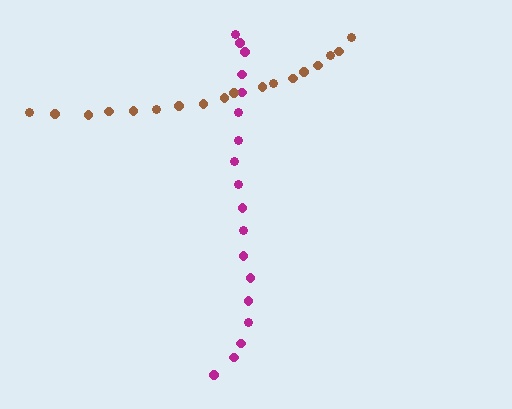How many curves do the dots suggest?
There are 2 distinct paths.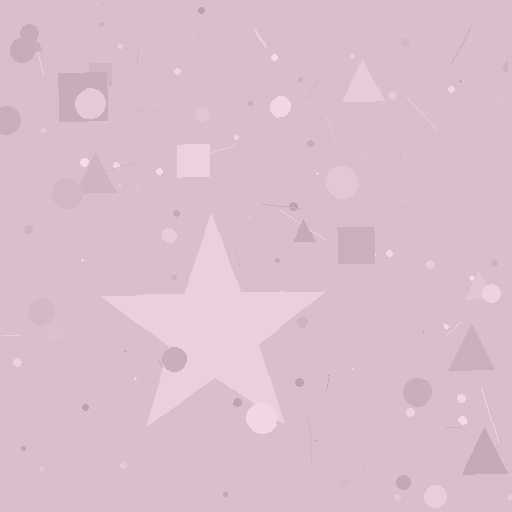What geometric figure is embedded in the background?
A star is embedded in the background.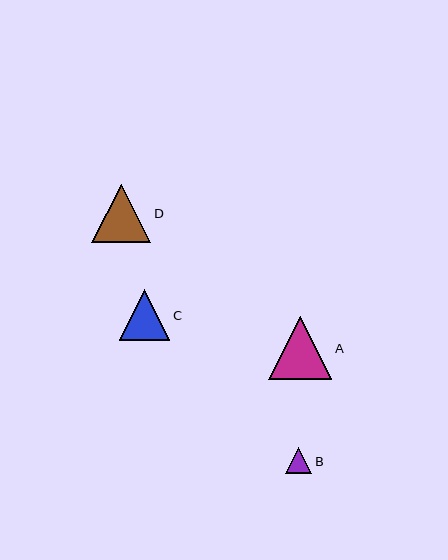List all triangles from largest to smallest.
From largest to smallest: A, D, C, B.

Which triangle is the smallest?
Triangle B is the smallest with a size of approximately 27 pixels.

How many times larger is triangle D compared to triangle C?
Triangle D is approximately 1.2 times the size of triangle C.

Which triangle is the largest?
Triangle A is the largest with a size of approximately 63 pixels.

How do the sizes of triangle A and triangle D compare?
Triangle A and triangle D are approximately the same size.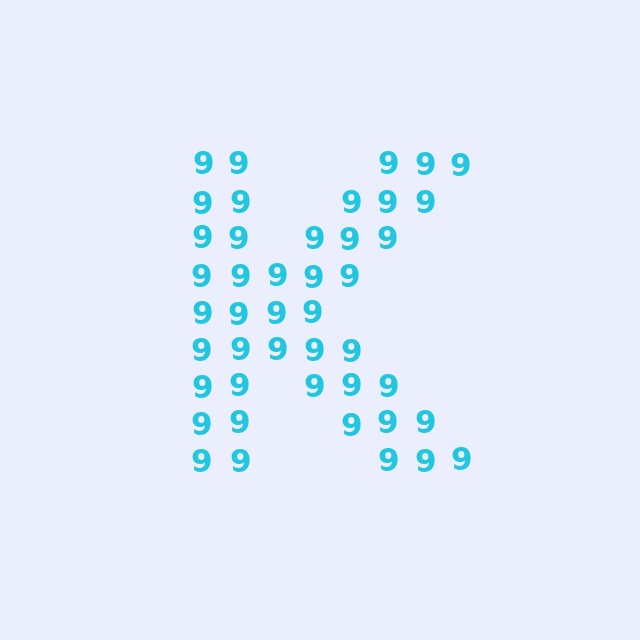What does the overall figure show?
The overall figure shows the letter K.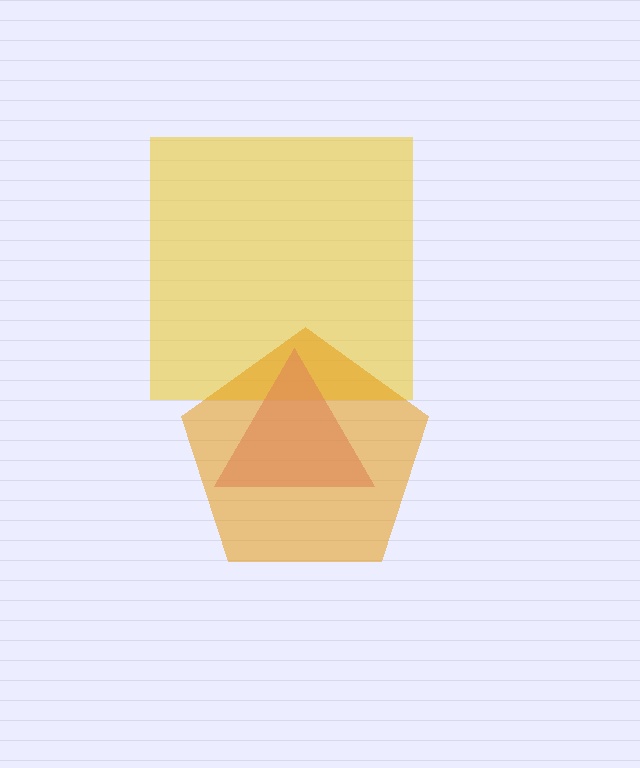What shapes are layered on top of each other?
The layered shapes are: a yellow square, a pink triangle, an orange pentagon.